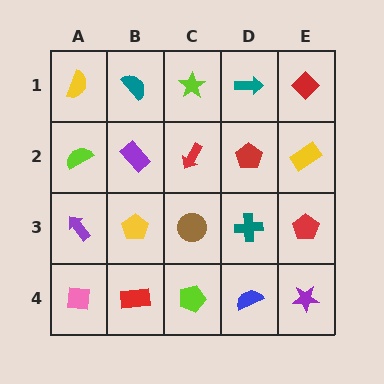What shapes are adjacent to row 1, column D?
A red pentagon (row 2, column D), a lime star (row 1, column C), a red diamond (row 1, column E).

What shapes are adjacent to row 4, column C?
A brown circle (row 3, column C), a red rectangle (row 4, column B), a blue semicircle (row 4, column D).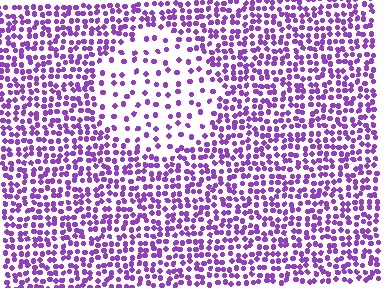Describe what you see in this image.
The image contains small purple elements arranged at two different densities. A circle-shaped region is visible where the elements are less densely packed than the surrounding area.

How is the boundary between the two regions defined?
The boundary is defined by a change in element density (approximately 2.4x ratio). All elements are the same color, size, and shape.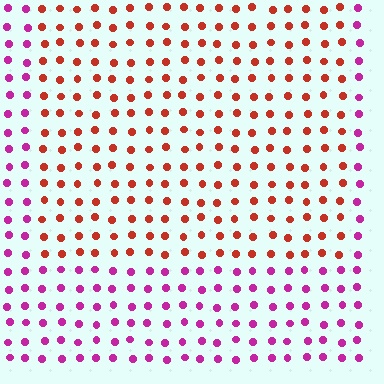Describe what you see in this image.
The image is filled with small magenta elements in a uniform arrangement. A rectangle-shaped region is visible where the elements are tinted to a slightly different hue, forming a subtle color boundary.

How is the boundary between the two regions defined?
The boundary is defined purely by a slight shift in hue (about 52 degrees). Spacing, size, and orientation are identical on both sides.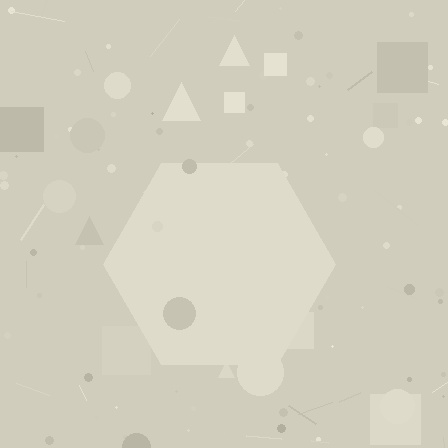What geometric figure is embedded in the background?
A hexagon is embedded in the background.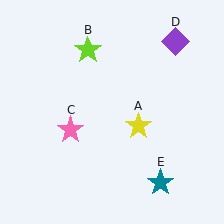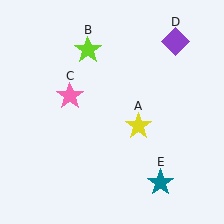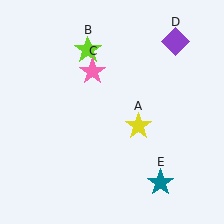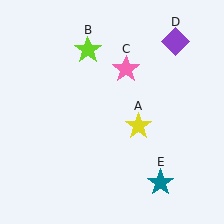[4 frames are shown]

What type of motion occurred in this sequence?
The pink star (object C) rotated clockwise around the center of the scene.